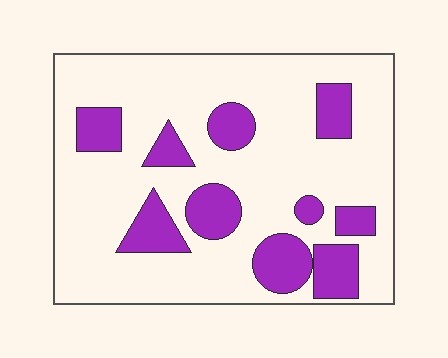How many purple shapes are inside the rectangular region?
10.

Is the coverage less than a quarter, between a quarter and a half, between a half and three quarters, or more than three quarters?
Less than a quarter.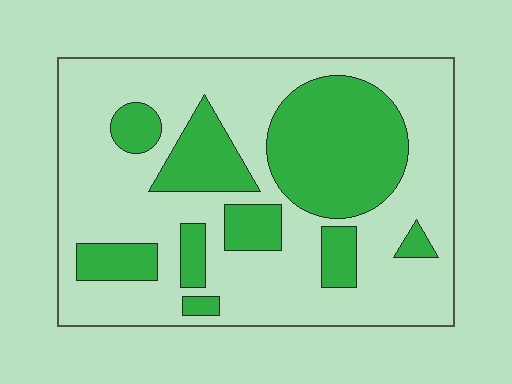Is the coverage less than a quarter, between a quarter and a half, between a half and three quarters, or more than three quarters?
Between a quarter and a half.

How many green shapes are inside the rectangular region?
9.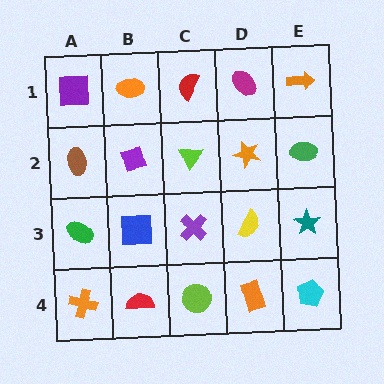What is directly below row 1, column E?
A green ellipse.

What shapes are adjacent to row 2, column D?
A magenta ellipse (row 1, column D), a yellow semicircle (row 3, column D), a lime triangle (row 2, column C), a green ellipse (row 2, column E).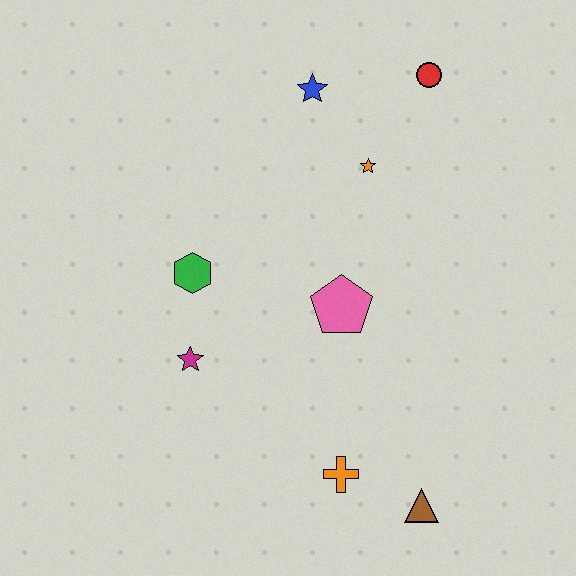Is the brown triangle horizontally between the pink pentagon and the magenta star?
No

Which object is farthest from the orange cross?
The red circle is farthest from the orange cross.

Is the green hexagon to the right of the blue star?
No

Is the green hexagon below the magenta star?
No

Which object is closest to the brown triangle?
The orange cross is closest to the brown triangle.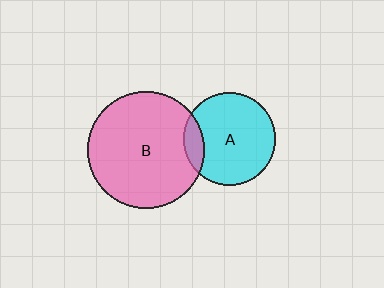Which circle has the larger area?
Circle B (pink).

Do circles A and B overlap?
Yes.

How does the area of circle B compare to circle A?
Approximately 1.6 times.